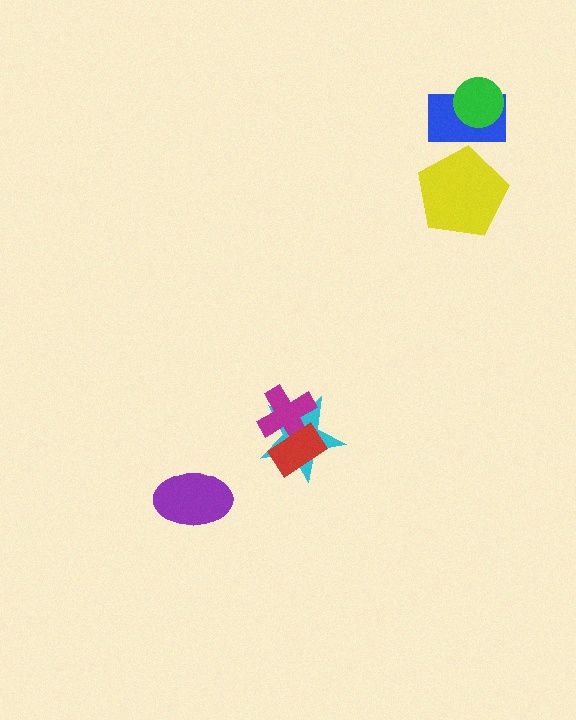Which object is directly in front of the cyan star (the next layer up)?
The magenta cross is directly in front of the cyan star.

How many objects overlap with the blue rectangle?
2 objects overlap with the blue rectangle.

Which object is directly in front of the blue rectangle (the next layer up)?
The green circle is directly in front of the blue rectangle.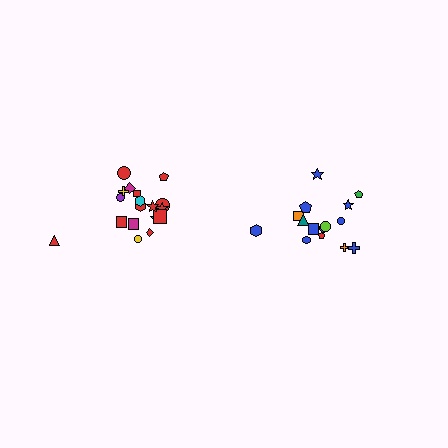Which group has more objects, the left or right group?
The left group.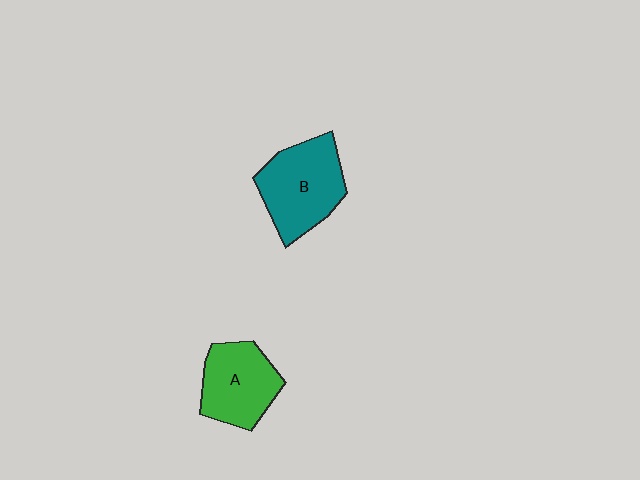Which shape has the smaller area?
Shape A (green).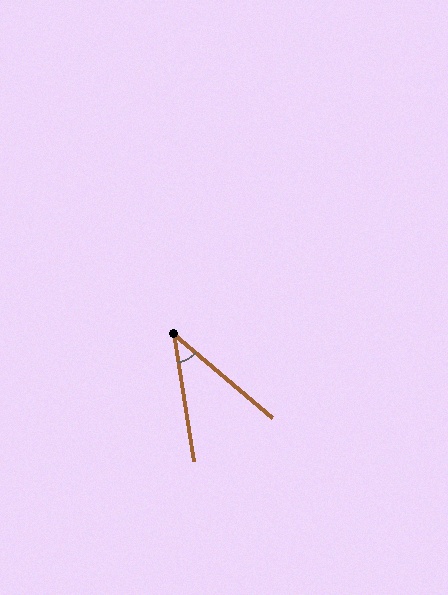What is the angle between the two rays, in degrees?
Approximately 40 degrees.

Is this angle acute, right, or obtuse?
It is acute.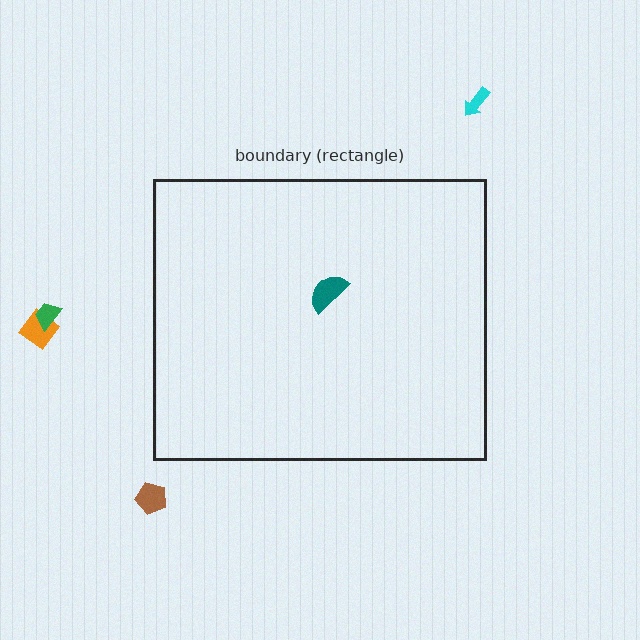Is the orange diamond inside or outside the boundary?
Outside.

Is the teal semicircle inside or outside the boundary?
Inside.